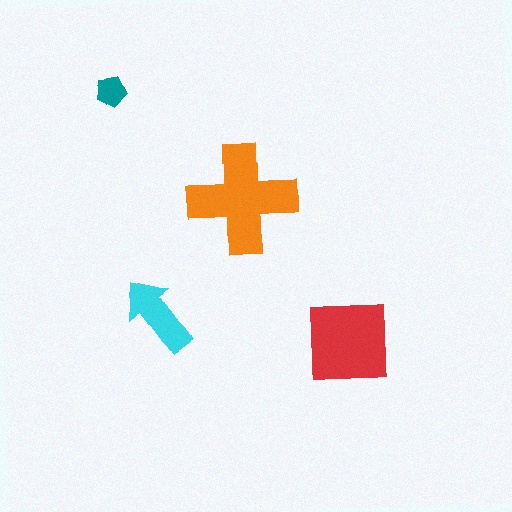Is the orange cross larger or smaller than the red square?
Larger.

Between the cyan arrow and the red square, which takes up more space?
The red square.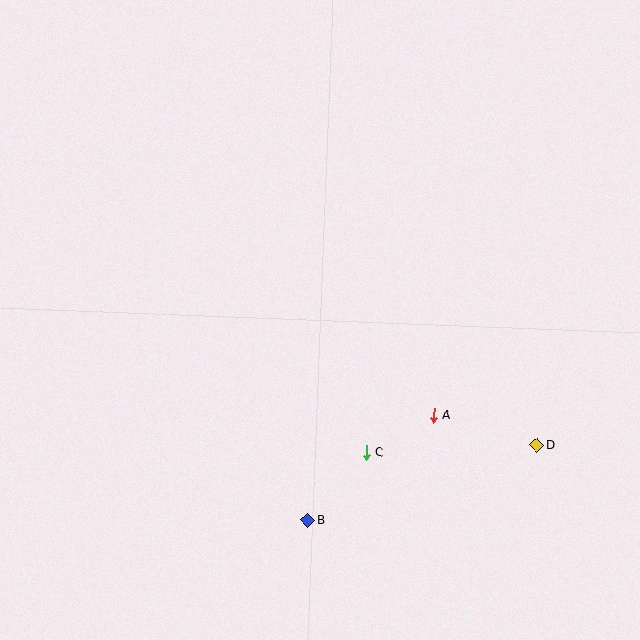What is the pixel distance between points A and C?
The distance between A and C is 77 pixels.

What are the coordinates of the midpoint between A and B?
The midpoint between A and B is at (371, 467).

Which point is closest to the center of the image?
Point C at (366, 452) is closest to the center.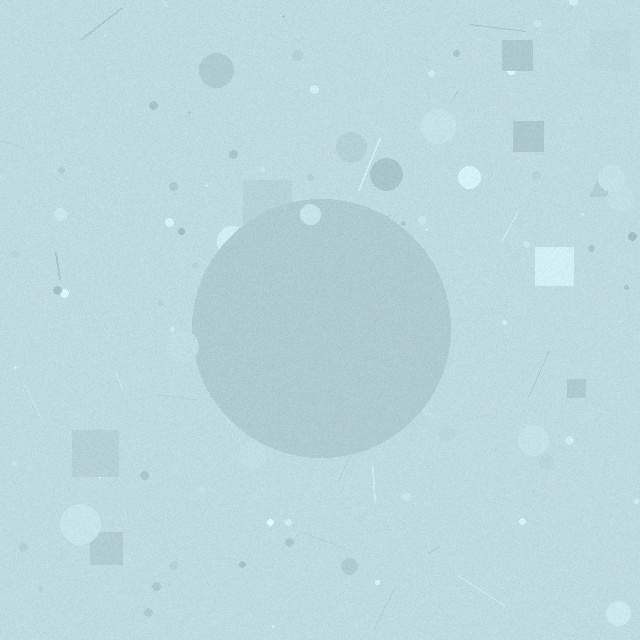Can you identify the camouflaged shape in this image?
The camouflaged shape is a circle.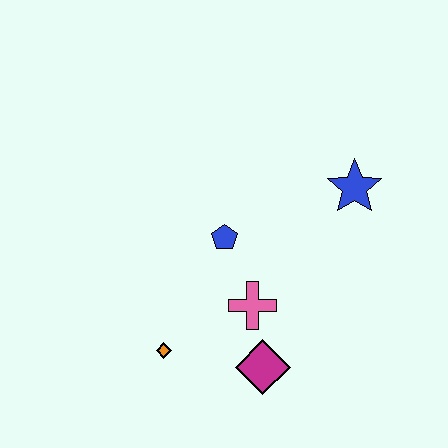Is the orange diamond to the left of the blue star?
Yes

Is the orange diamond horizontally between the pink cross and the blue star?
No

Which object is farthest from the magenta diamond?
The blue star is farthest from the magenta diamond.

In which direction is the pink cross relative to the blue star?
The pink cross is below the blue star.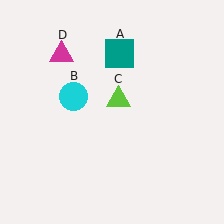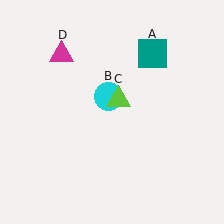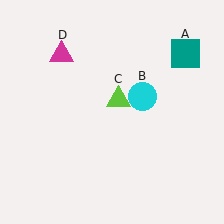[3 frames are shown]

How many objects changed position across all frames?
2 objects changed position: teal square (object A), cyan circle (object B).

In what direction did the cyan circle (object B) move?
The cyan circle (object B) moved right.